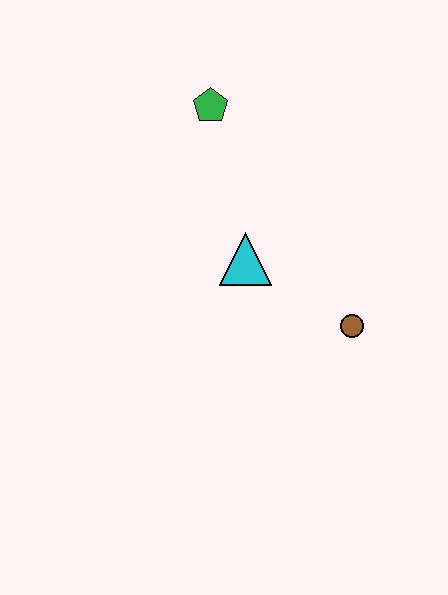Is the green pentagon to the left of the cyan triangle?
Yes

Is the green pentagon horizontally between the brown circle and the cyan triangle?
No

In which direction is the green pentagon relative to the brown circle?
The green pentagon is above the brown circle.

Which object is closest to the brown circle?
The cyan triangle is closest to the brown circle.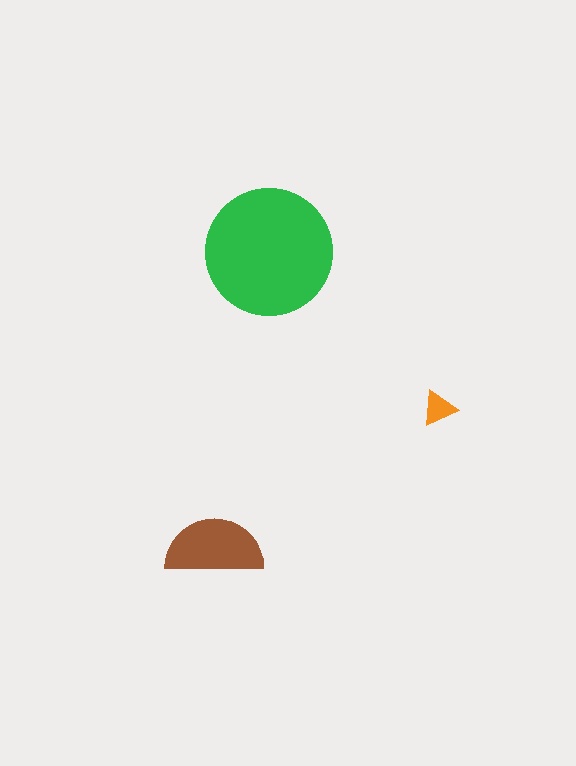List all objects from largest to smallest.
The green circle, the brown semicircle, the orange triangle.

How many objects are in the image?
There are 3 objects in the image.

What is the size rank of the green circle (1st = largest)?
1st.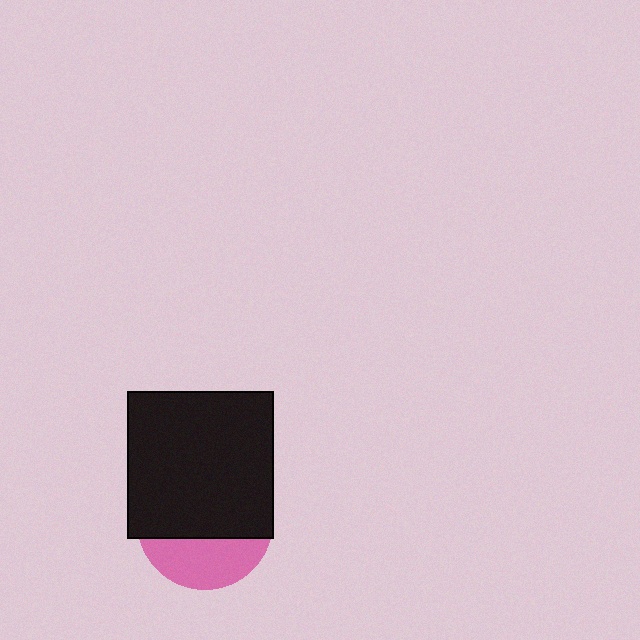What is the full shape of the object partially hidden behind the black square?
The partially hidden object is a pink circle.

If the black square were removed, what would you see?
You would see the complete pink circle.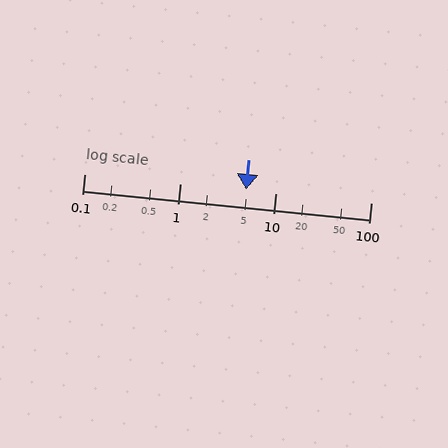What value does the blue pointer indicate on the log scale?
The pointer indicates approximately 4.9.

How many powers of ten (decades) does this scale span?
The scale spans 3 decades, from 0.1 to 100.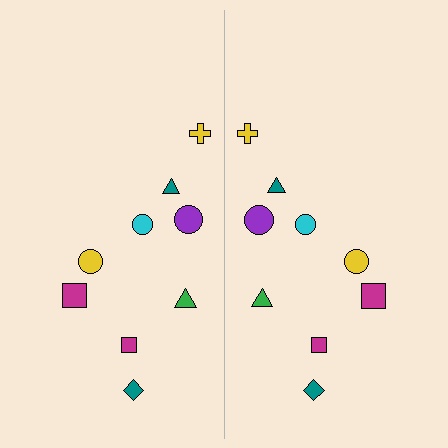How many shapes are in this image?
There are 18 shapes in this image.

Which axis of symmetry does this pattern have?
The pattern has a vertical axis of symmetry running through the center of the image.